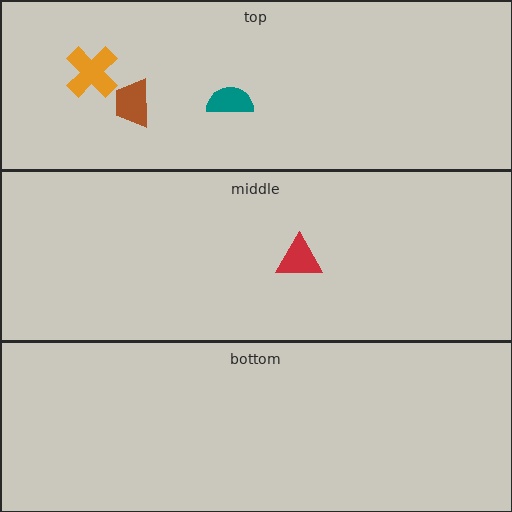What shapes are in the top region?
The brown trapezoid, the orange cross, the teal semicircle.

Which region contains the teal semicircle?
The top region.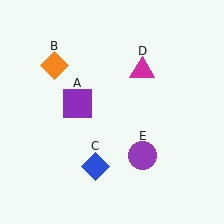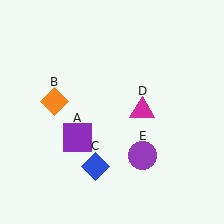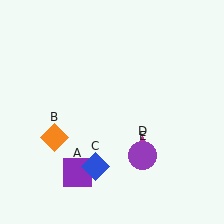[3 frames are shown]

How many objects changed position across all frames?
3 objects changed position: purple square (object A), orange diamond (object B), magenta triangle (object D).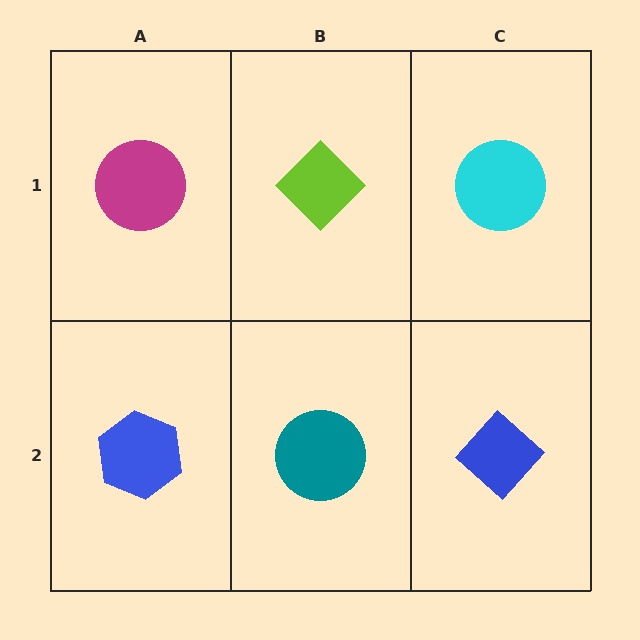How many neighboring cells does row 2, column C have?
2.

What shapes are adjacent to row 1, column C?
A blue diamond (row 2, column C), a lime diamond (row 1, column B).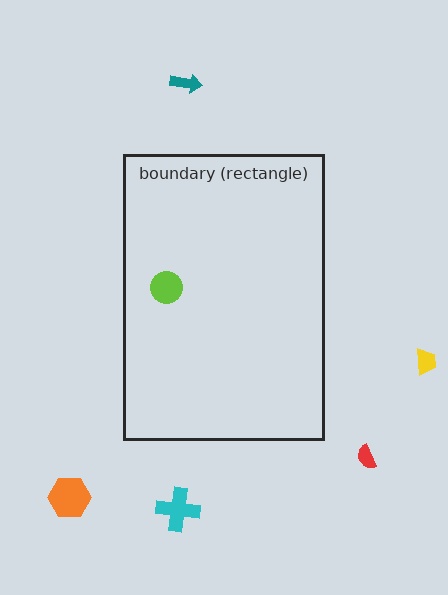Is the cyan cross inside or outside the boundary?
Outside.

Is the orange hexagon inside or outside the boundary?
Outside.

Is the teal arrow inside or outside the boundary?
Outside.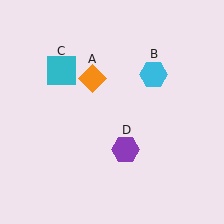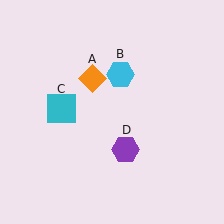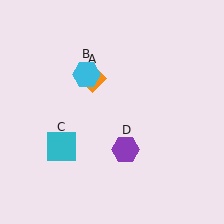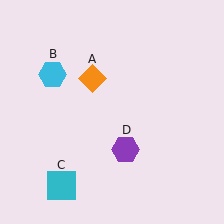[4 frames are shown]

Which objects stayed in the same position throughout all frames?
Orange diamond (object A) and purple hexagon (object D) remained stationary.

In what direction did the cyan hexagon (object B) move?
The cyan hexagon (object B) moved left.